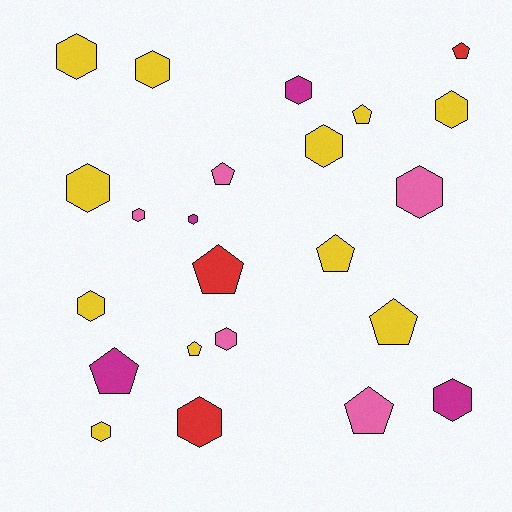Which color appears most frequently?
Yellow, with 11 objects.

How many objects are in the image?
There are 23 objects.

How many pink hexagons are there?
There are 3 pink hexagons.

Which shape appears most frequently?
Hexagon, with 14 objects.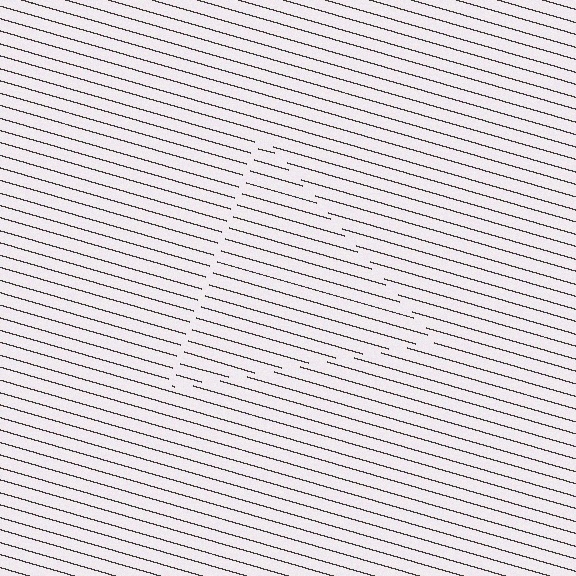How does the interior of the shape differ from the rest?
The interior of the shape contains the same grating, shifted by half a period — the contour is defined by the phase discontinuity where line-ends from the inner and outer gratings abut.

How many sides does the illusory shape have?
3 sides — the line-ends trace a triangle.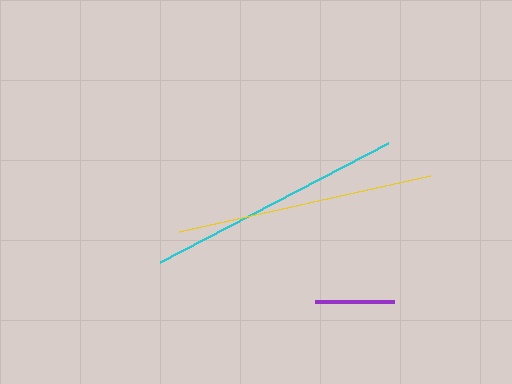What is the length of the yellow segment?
The yellow segment is approximately 258 pixels long.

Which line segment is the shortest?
The purple line is the shortest at approximately 80 pixels.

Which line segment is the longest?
The yellow line is the longest at approximately 258 pixels.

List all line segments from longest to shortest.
From longest to shortest: yellow, cyan, purple.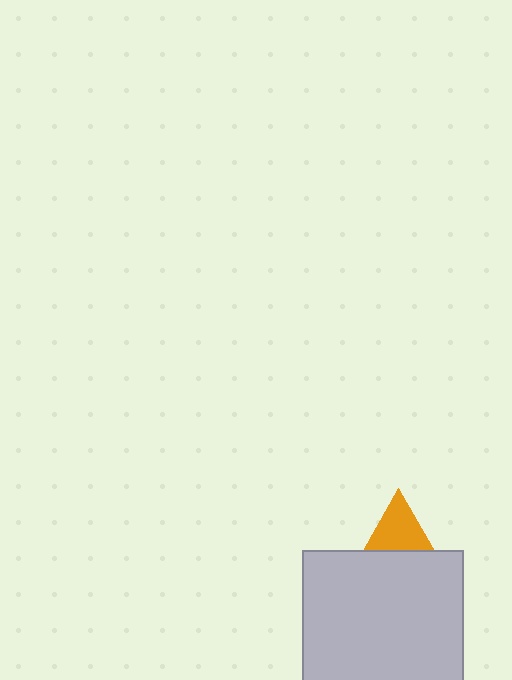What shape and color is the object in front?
The object in front is a light gray square.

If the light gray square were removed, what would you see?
You would see the complete orange triangle.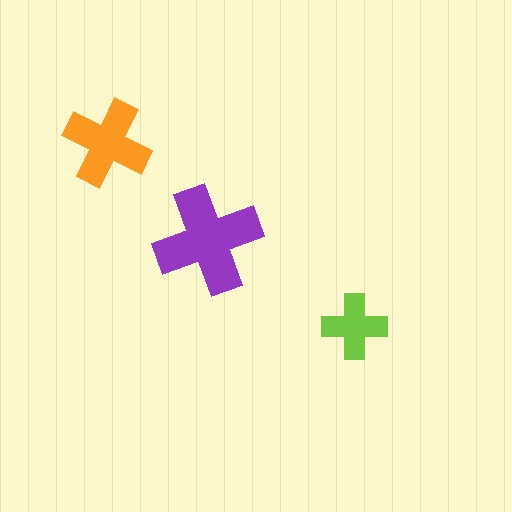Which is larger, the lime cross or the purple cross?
The purple one.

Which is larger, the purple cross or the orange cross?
The purple one.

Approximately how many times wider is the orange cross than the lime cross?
About 1.5 times wider.